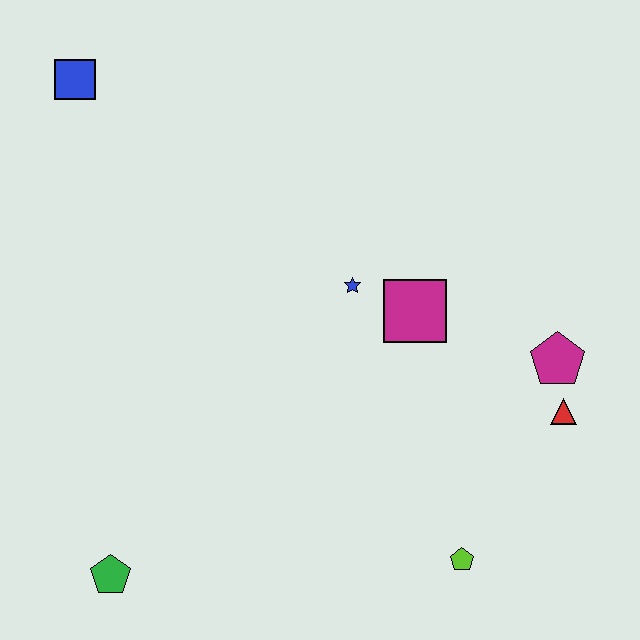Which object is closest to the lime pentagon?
The red triangle is closest to the lime pentagon.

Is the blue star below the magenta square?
No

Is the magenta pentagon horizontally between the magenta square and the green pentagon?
No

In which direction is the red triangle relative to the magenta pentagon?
The red triangle is below the magenta pentagon.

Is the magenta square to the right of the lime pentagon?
No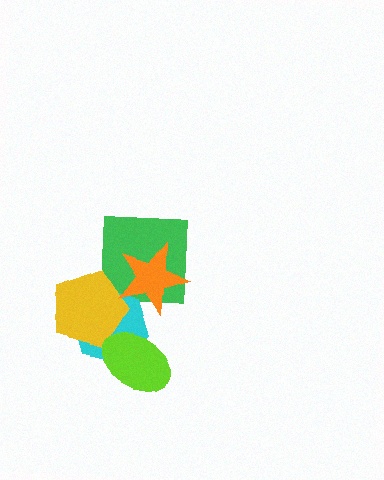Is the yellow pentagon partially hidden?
Yes, it is partially covered by another shape.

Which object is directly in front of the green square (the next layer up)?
The yellow pentagon is directly in front of the green square.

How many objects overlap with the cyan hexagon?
3 objects overlap with the cyan hexagon.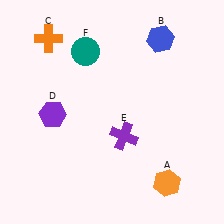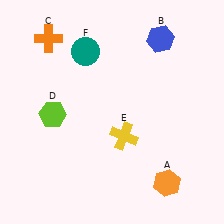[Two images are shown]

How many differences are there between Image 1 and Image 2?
There are 2 differences between the two images.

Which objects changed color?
D changed from purple to lime. E changed from purple to yellow.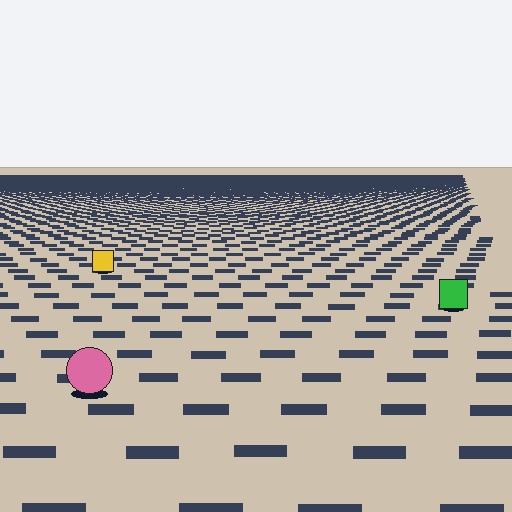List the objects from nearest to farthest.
From nearest to farthest: the pink circle, the green square, the yellow square.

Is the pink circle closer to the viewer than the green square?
Yes. The pink circle is closer — you can tell from the texture gradient: the ground texture is coarser near it.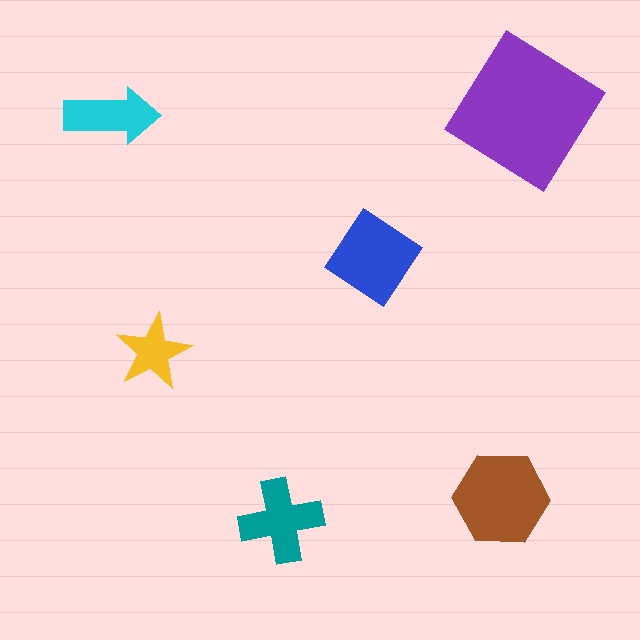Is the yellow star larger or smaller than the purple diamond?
Smaller.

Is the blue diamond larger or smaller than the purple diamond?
Smaller.